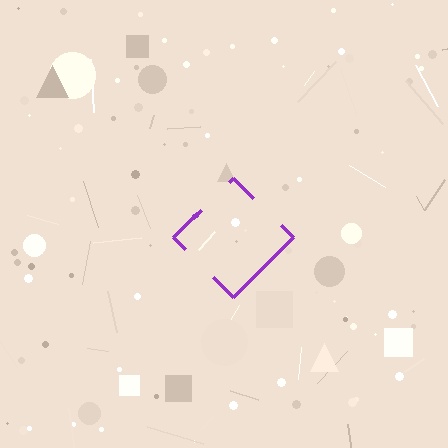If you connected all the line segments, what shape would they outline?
They would outline a diamond.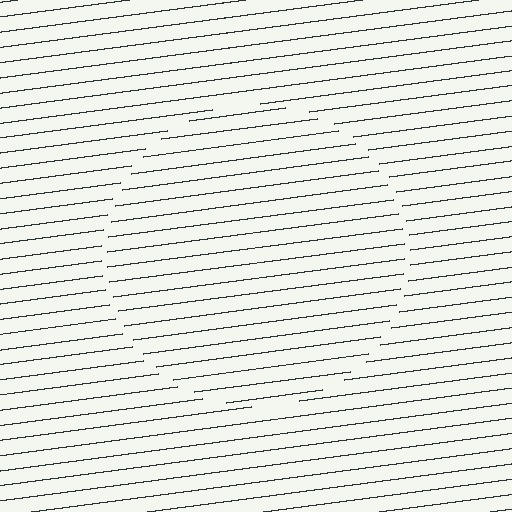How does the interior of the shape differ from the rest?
The interior of the shape contains the same grating, shifted by half a period — the contour is defined by the phase discontinuity where line-ends from the inner and outer gratings abut.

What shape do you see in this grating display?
An illusory circle. The interior of the shape contains the same grating, shifted by half a period — the contour is defined by the phase discontinuity where line-ends from the inner and outer gratings abut.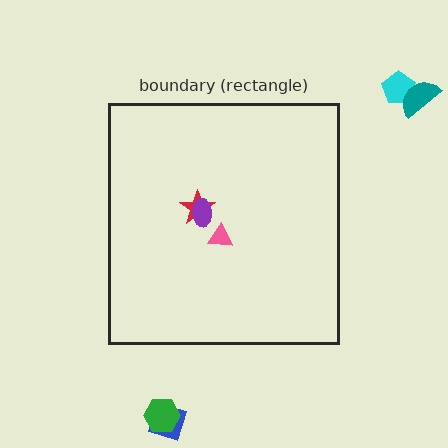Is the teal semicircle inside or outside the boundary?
Outside.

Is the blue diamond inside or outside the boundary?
Outside.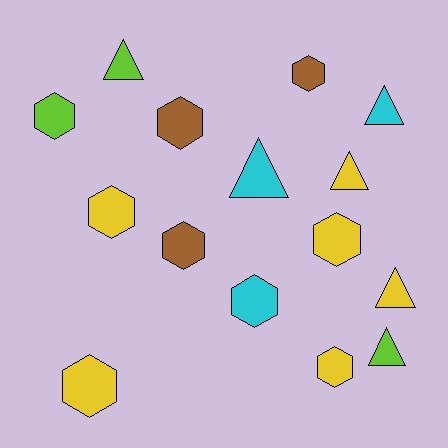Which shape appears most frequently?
Hexagon, with 9 objects.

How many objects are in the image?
There are 15 objects.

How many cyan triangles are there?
There are 2 cyan triangles.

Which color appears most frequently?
Yellow, with 6 objects.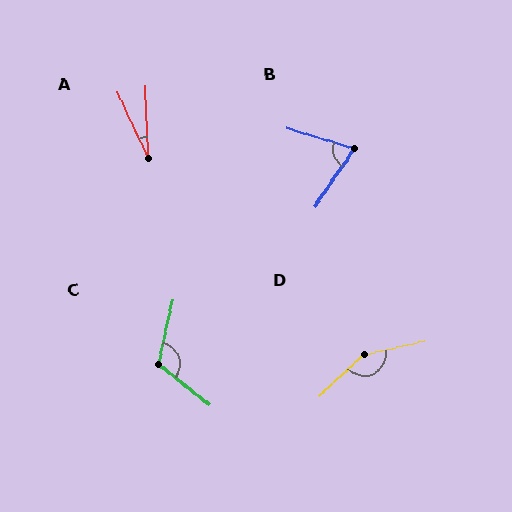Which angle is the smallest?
A, at approximately 22 degrees.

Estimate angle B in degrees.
Approximately 73 degrees.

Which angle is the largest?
D, at approximately 150 degrees.